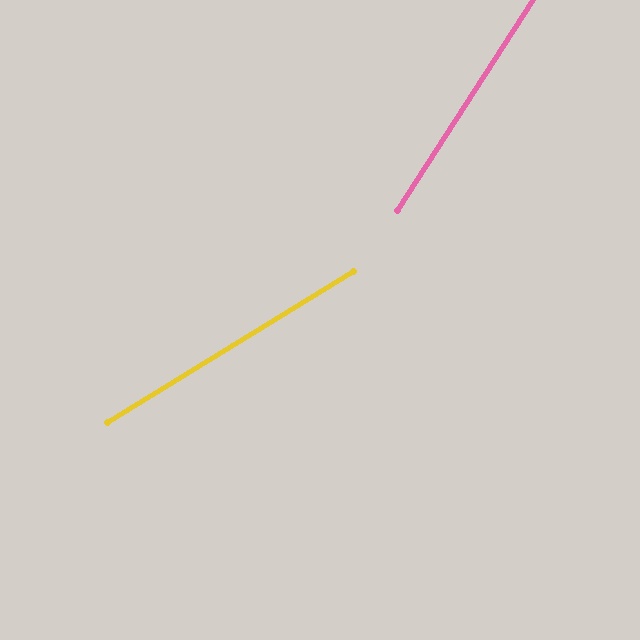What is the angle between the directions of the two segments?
Approximately 26 degrees.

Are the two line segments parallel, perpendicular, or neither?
Neither parallel nor perpendicular — they differ by about 26°.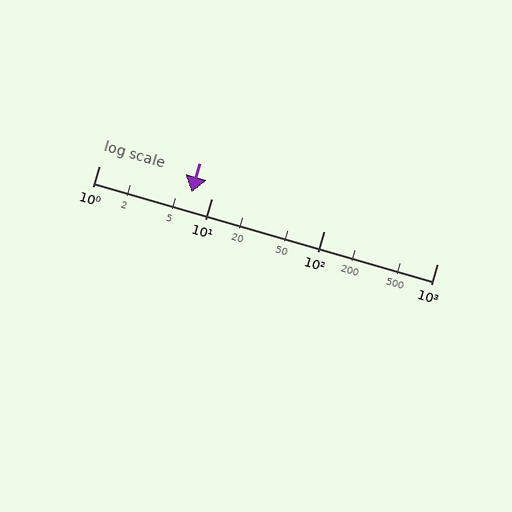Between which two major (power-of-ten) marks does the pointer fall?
The pointer is between 1 and 10.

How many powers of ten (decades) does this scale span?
The scale spans 3 decades, from 1 to 1000.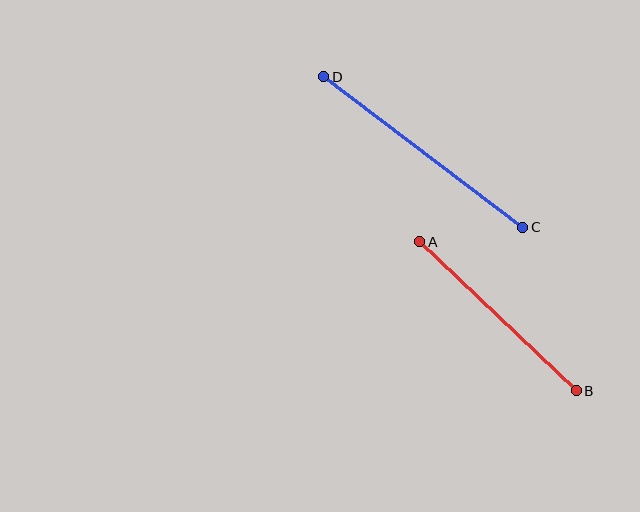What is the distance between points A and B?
The distance is approximately 216 pixels.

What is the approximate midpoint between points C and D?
The midpoint is at approximately (423, 152) pixels.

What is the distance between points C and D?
The distance is approximately 250 pixels.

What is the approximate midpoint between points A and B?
The midpoint is at approximately (498, 316) pixels.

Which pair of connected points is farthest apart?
Points C and D are farthest apart.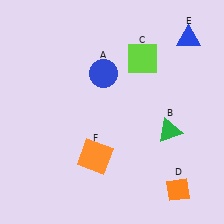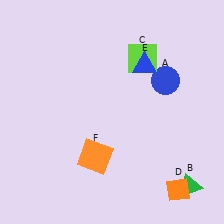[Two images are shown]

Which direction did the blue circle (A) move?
The blue circle (A) moved right.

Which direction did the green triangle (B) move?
The green triangle (B) moved down.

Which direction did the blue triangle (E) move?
The blue triangle (E) moved left.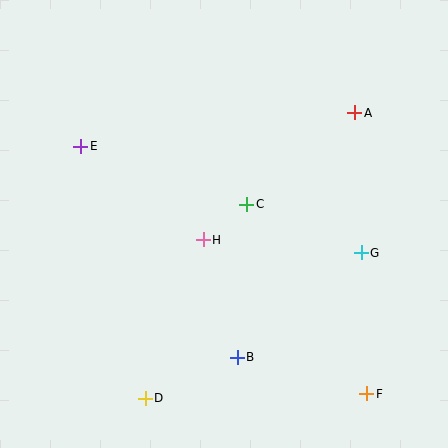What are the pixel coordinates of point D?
Point D is at (145, 398).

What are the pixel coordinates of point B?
Point B is at (237, 357).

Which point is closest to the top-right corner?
Point A is closest to the top-right corner.